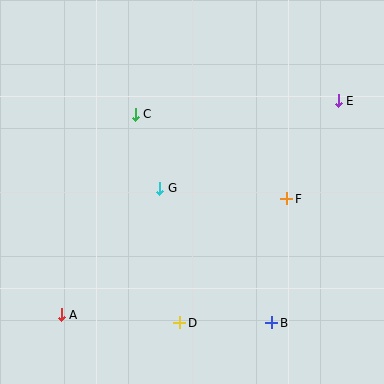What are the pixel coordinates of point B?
Point B is at (272, 323).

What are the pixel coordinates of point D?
Point D is at (180, 323).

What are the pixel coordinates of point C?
Point C is at (135, 114).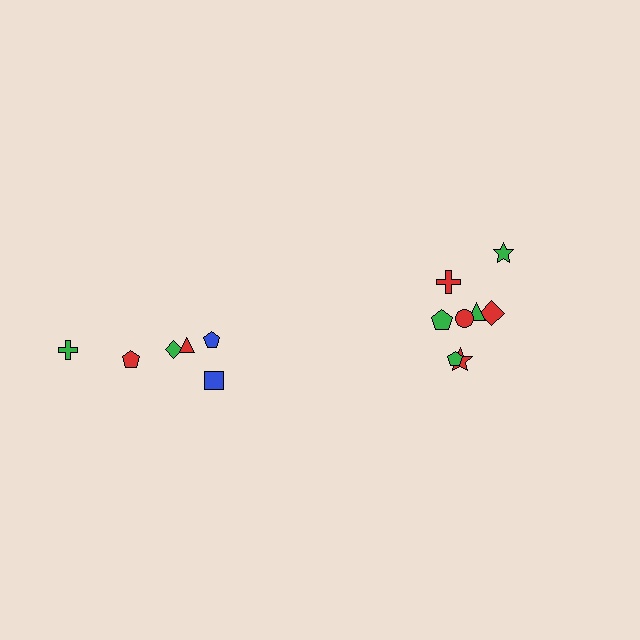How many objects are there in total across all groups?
There are 14 objects.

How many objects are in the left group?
There are 6 objects.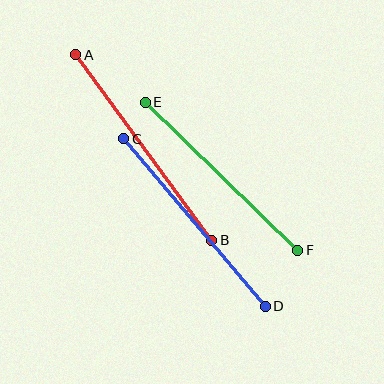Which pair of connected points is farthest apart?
Points A and B are farthest apart.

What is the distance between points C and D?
The distance is approximately 219 pixels.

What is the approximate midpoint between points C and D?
The midpoint is at approximately (195, 223) pixels.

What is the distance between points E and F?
The distance is approximately 213 pixels.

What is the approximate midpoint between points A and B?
The midpoint is at approximately (144, 147) pixels.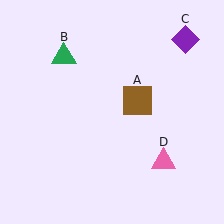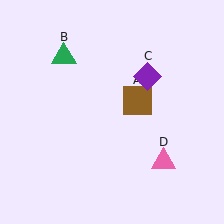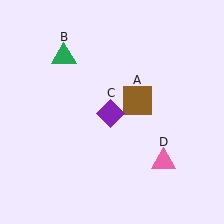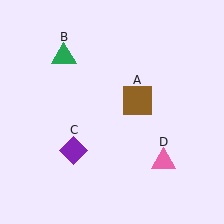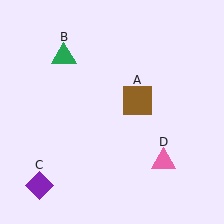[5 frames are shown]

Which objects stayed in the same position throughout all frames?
Brown square (object A) and green triangle (object B) and pink triangle (object D) remained stationary.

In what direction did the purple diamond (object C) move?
The purple diamond (object C) moved down and to the left.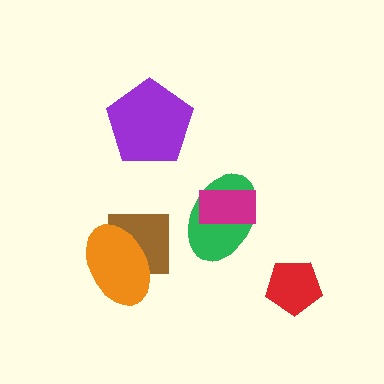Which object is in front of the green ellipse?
The magenta rectangle is in front of the green ellipse.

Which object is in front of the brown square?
The orange ellipse is in front of the brown square.